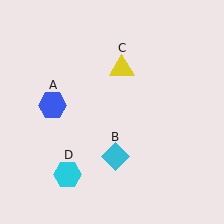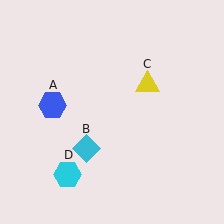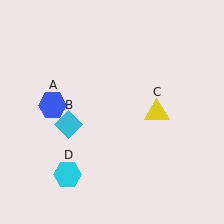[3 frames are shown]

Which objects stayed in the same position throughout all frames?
Blue hexagon (object A) and cyan hexagon (object D) remained stationary.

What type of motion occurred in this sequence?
The cyan diamond (object B), yellow triangle (object C) rotated clockwise around the center of the scene.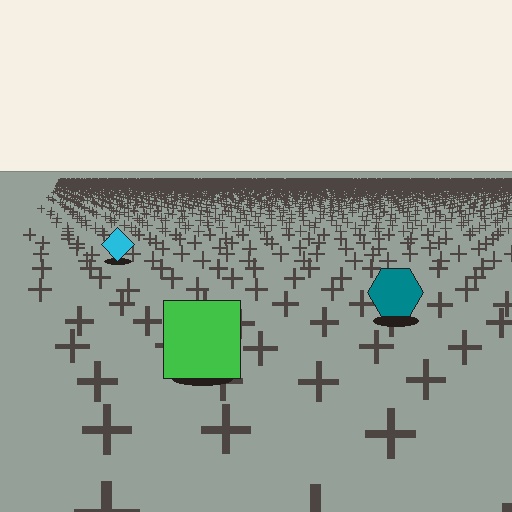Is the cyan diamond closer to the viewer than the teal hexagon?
No. The teal hexagon is closer — you can tell from the texture gradient: the ground texture is coarser near it.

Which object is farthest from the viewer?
The cyan diamond is farthest from the viewer. It appears smaller and the ground texture around it is denser.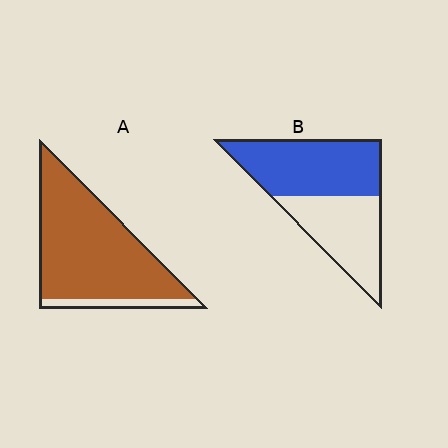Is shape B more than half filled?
Yes.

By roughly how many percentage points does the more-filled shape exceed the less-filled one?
By roughly 35 percentage points (A over B).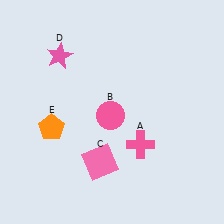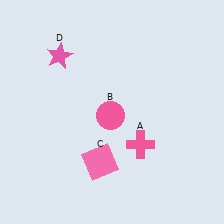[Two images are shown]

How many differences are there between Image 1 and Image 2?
There is 1 difference between the two images.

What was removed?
The orange pentagon (E) was removed in Image 2.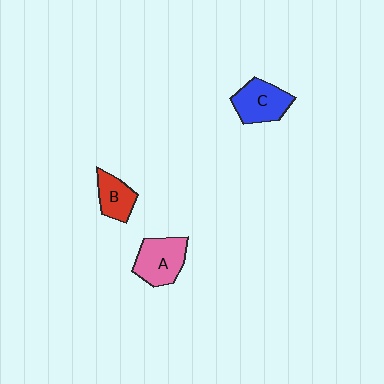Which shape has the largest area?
Shape A (pink).